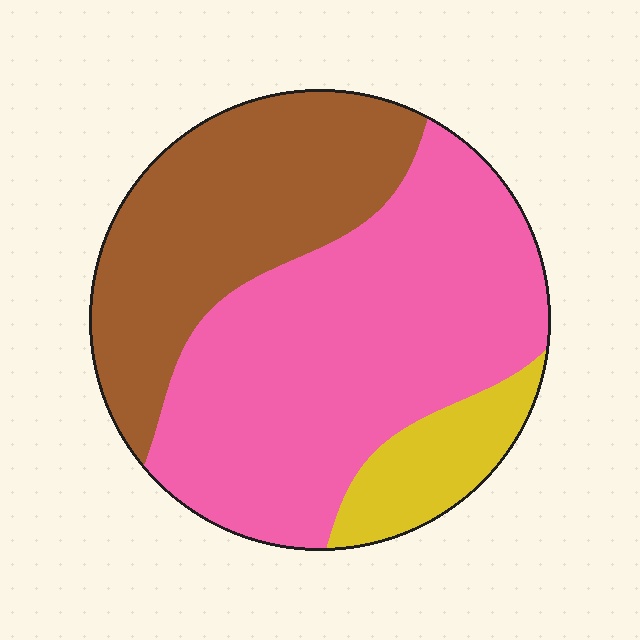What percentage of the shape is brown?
Brown takes up about one third (1/3) of the shape.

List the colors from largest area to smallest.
From largest to smallest: pink, brown, yellow.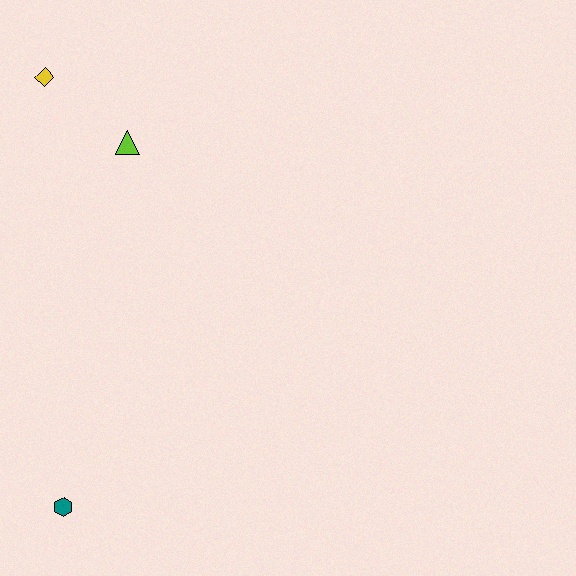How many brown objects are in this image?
There are no brown objects.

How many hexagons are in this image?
There is 1 hexagon.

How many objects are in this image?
There are 3 objects.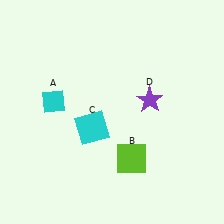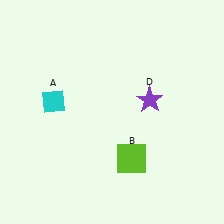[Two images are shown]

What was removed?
The cyan square (C) was removed in Image 2.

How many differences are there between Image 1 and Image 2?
There is 1 difference between the two images.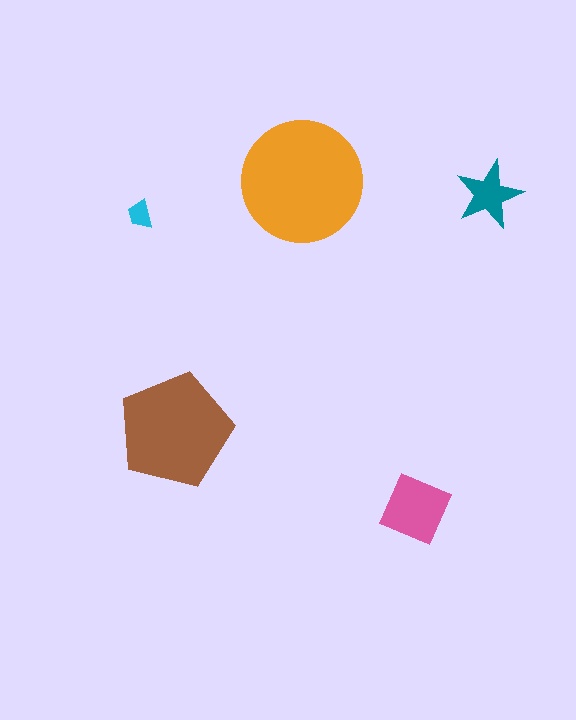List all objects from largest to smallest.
The orange circle, the brown pentagon, the pink diamond, the teal star, the cyan trapezoid.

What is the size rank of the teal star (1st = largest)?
4th.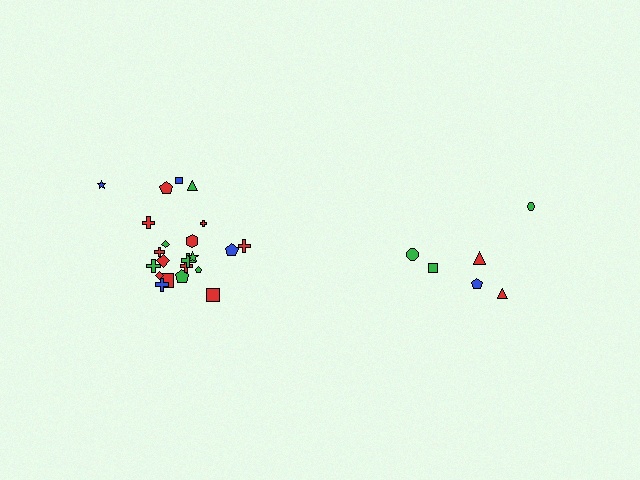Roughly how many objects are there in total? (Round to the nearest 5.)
Roughly 30 objects in total.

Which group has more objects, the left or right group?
The left group.